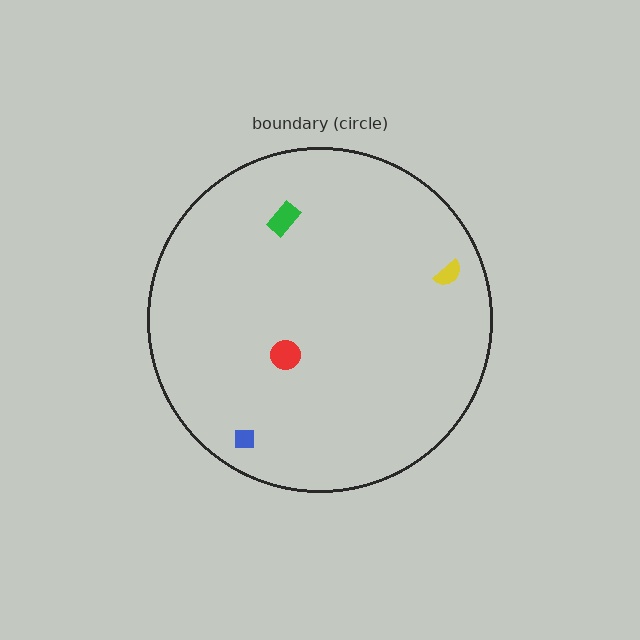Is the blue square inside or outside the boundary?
Inside.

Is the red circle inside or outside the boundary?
Inside.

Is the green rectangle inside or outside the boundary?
Inside.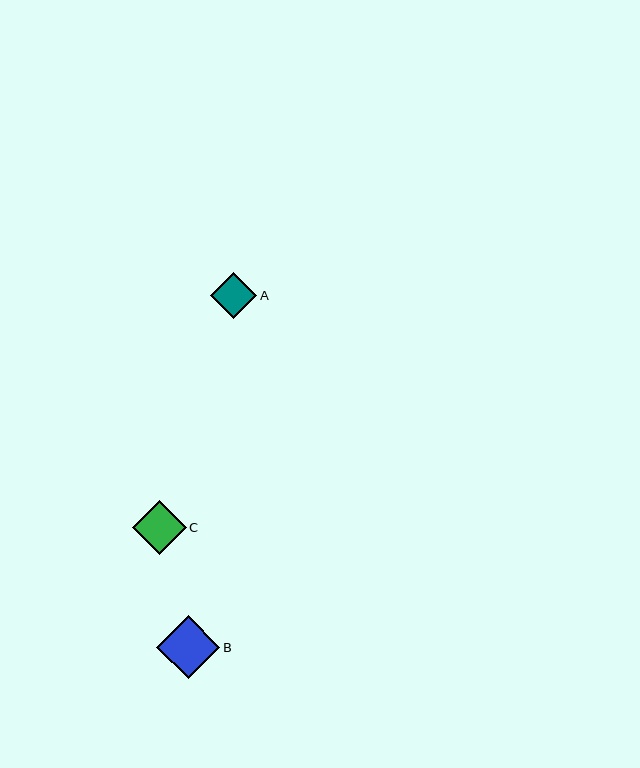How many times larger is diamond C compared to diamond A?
Diamond C is approximately 1.2 times the size of diamond A.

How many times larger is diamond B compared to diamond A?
Diamond B is approximately 1.4 times the size of diamond A.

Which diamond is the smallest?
Diamond A is the smallest with a size of approximately 46 pixels.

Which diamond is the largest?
Diamond B is the largest with a size of approximately 63 pixels.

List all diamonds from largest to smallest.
From largest to smallest: B, C, A.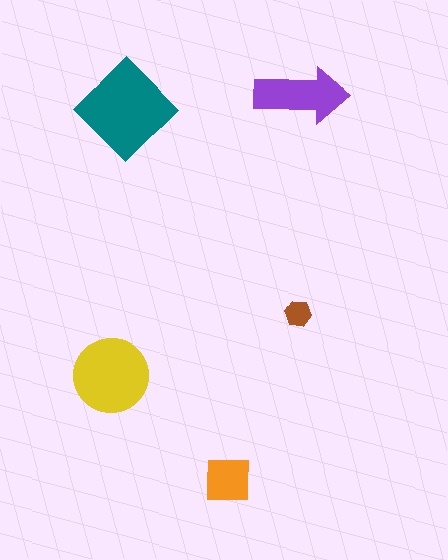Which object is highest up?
The purple arrow is topmost.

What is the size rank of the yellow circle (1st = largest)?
2nd.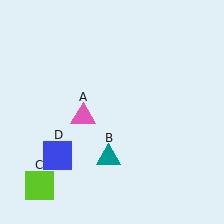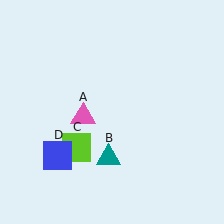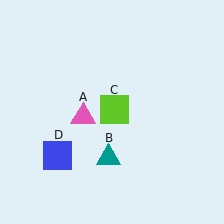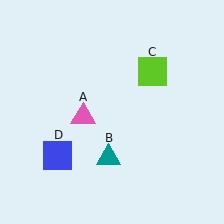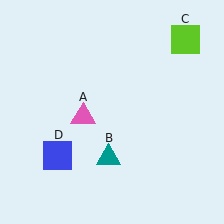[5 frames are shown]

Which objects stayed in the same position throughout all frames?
Pink triangle (object A) and teal triangle (object B) and blue square (object D) remained stationary.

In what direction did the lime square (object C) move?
The lime square (object C) moved up and to the right.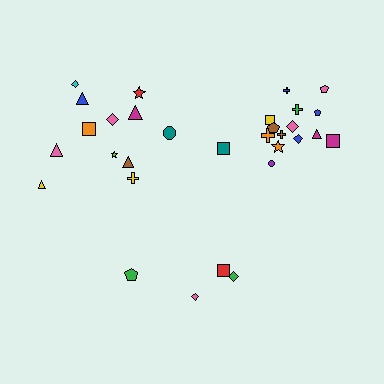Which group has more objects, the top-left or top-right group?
The top-right group.